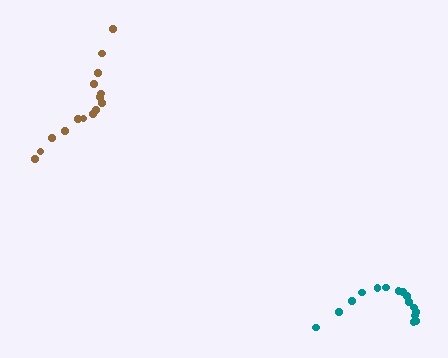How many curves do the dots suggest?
There are 2 distinct paths.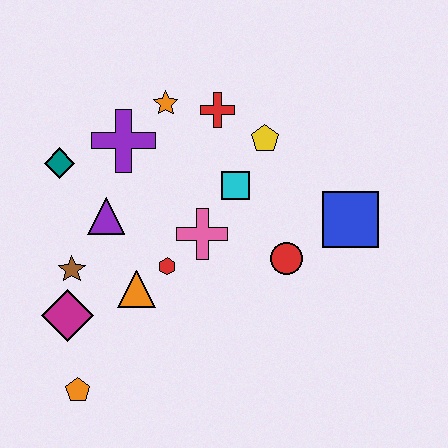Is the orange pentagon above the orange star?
No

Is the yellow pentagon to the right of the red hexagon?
Yes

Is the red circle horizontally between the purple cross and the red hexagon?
No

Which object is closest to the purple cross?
The orange star is closest to the purple cross.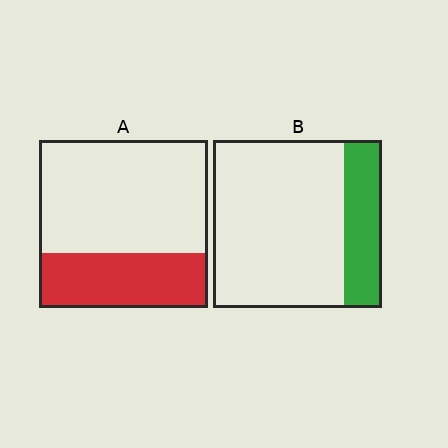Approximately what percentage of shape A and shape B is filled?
A is approximately 35% and B is approximately 20%.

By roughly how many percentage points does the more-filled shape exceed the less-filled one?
By roughly 10 percentage points (A over B).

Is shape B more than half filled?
No.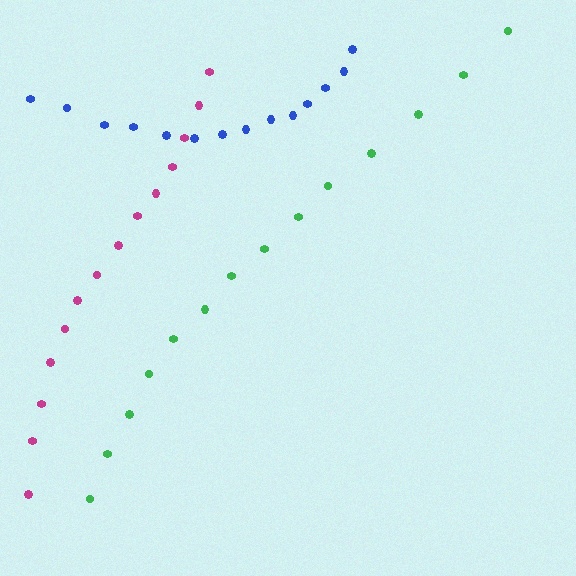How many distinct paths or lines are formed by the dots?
There are 3 distinct paths.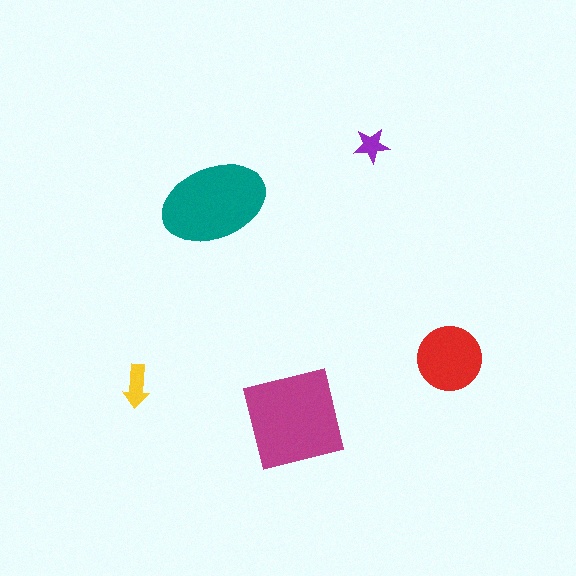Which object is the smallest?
The purple star.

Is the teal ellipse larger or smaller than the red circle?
Larger.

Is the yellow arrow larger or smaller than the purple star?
Larger.